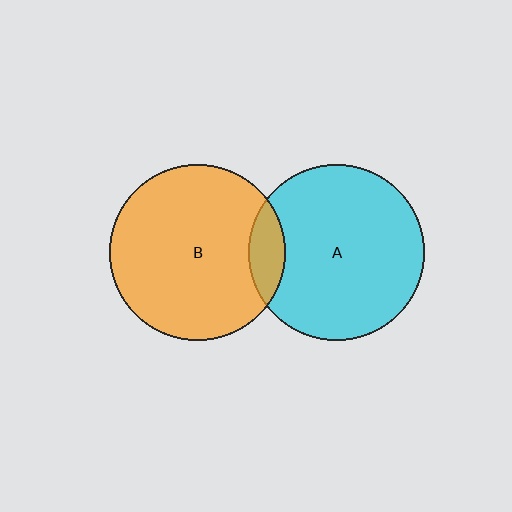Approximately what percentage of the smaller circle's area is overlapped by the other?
Approximately 10%.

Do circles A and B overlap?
Yes.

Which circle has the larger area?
Circle A (cyan).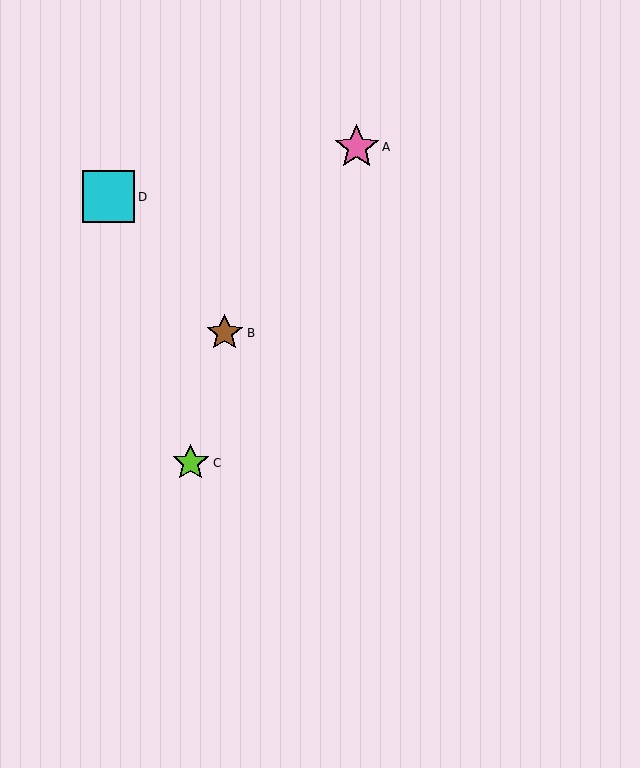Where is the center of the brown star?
The center of the brown star is at (225, 333).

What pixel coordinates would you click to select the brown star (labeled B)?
Click at (225, 333) to select the brown star B.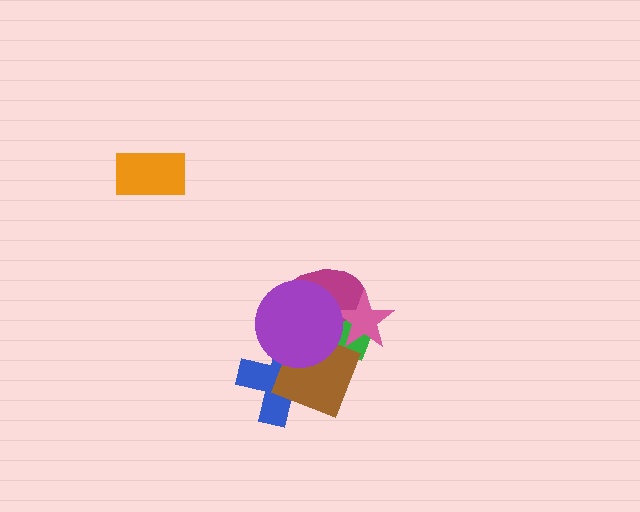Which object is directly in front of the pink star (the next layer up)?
The brown diamond is directly in front of the pink star.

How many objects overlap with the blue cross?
2 objects overlap with the blue cross.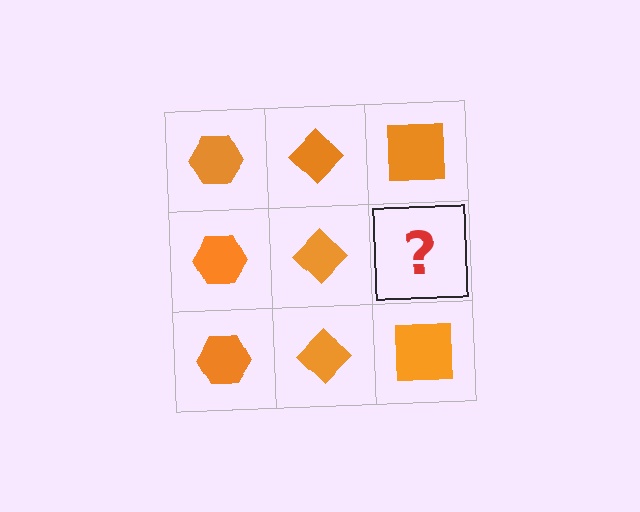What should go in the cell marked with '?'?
The missing cell should contain an orange square.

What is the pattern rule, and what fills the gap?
The rule is that each column has a consistent shape. The gap should be filled with an orange square.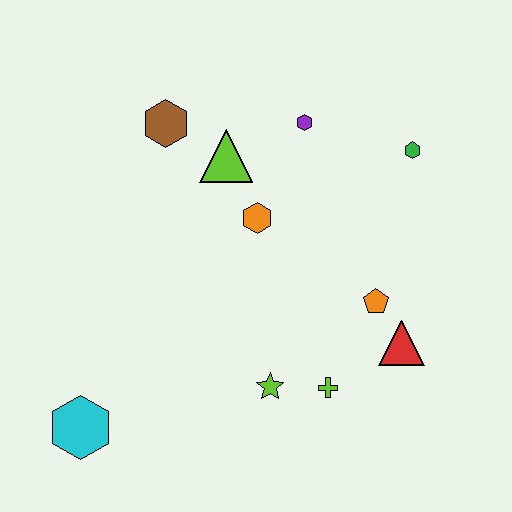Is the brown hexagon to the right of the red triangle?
No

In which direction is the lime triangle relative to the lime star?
The lime triangle is above the lime star.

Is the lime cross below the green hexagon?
Yes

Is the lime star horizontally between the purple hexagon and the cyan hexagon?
Yes